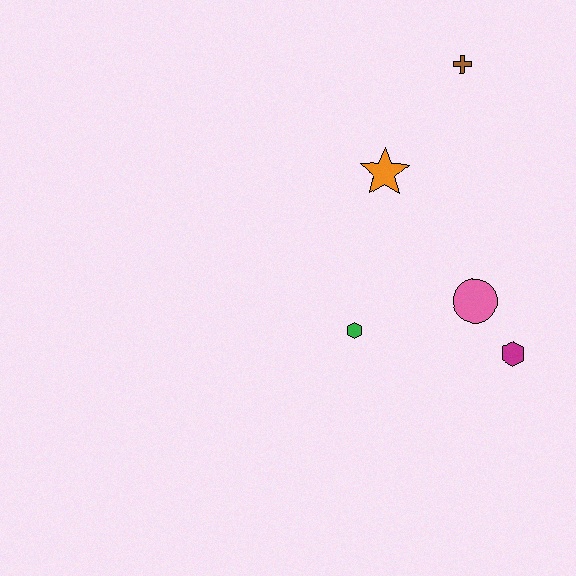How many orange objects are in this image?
There is 1 orange object.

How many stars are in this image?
There is 1 star.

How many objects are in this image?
There are 5 objects.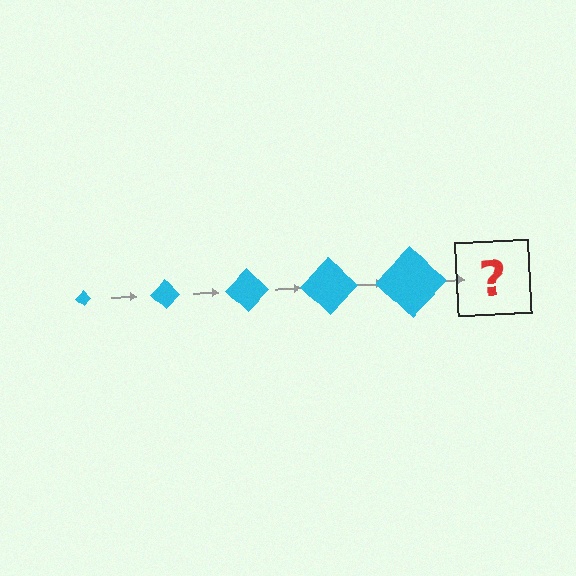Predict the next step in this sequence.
The next step is a cyan diamond, larger than the previous one.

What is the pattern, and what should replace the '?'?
The pattern is that the diamond gets progressively larger each step. The '?' should be a cyan diamond, larger than the previous one.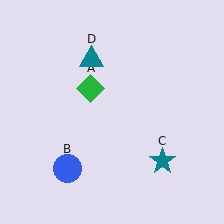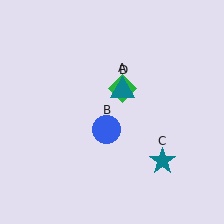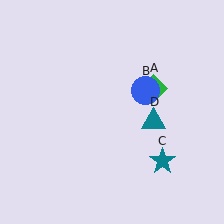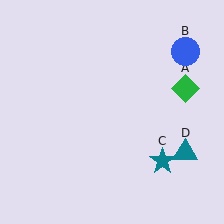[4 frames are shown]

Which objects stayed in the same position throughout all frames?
Teal star (object C) remained stationary.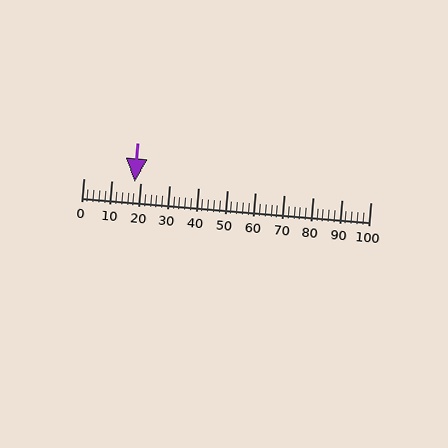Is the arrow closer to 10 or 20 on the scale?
The arrow is closer to 20.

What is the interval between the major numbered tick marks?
The major tick marks are spaced 10 units apart.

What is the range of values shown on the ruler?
The ruler shows values from 0 to 100.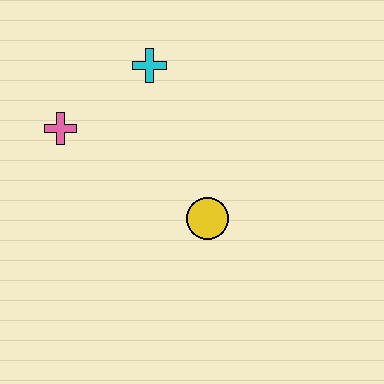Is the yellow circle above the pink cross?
No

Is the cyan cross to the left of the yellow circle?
Yes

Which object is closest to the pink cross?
The cyan cross is closest to the pink cross.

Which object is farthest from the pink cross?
The yellow circle is farthest from the pink cross.